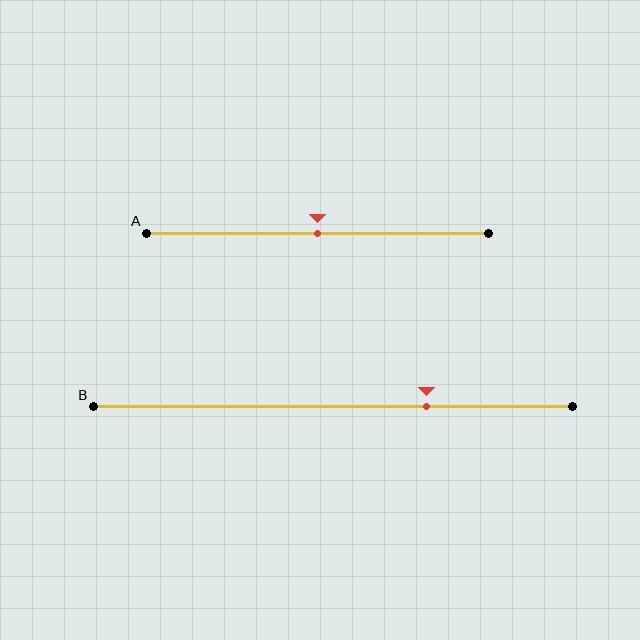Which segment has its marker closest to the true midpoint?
Segment A has its marker closest to the true midpoint.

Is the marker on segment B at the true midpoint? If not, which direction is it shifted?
No, the marker on segment B is shifted to the right by about 20% of the segment length.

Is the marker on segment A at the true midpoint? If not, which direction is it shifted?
Yes, the marker on segment A is at the true midpoint.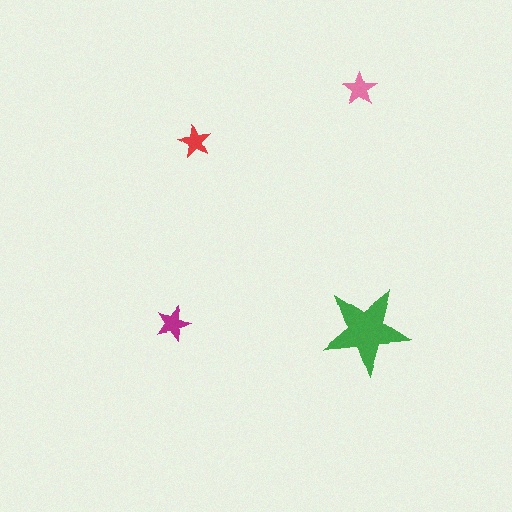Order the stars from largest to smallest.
the green one, the magenta one, the pink one, the red one.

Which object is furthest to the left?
The magenta star is leftmost.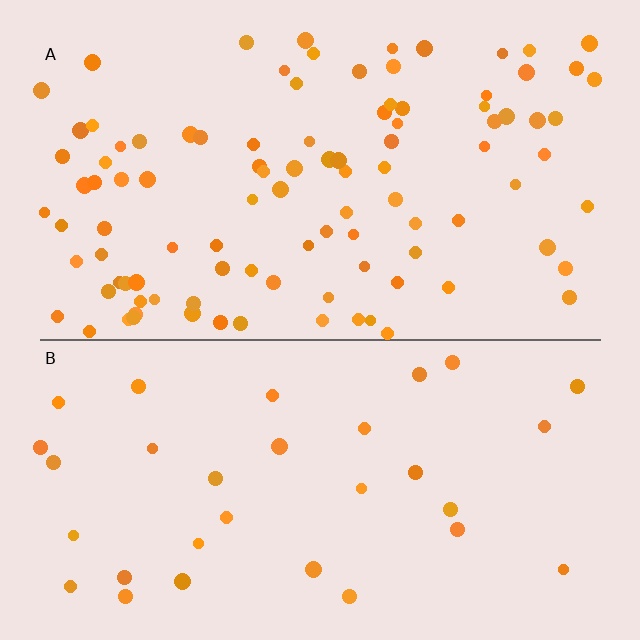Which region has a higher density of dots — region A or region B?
A (the top).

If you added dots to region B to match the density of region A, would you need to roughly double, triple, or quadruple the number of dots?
Approximately triple.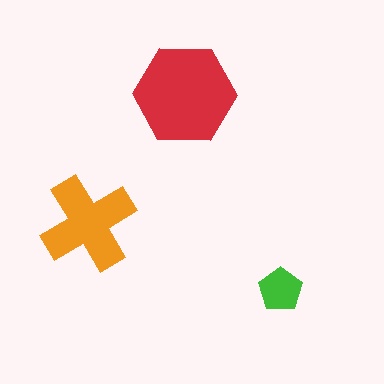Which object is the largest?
The red hexagon.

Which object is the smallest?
The green pentagon.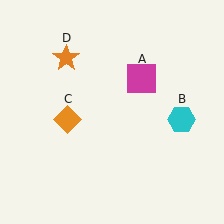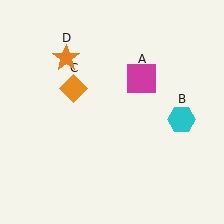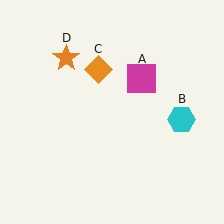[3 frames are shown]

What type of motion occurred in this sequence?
The orange diamond (object C) rotated clockwise around the center of the scene.